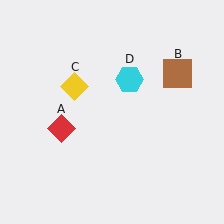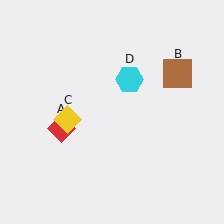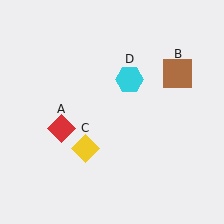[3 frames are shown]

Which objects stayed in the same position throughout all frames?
Red diamond (object A) and brown square (object B) and cyan hexagon (object D) remained stationary.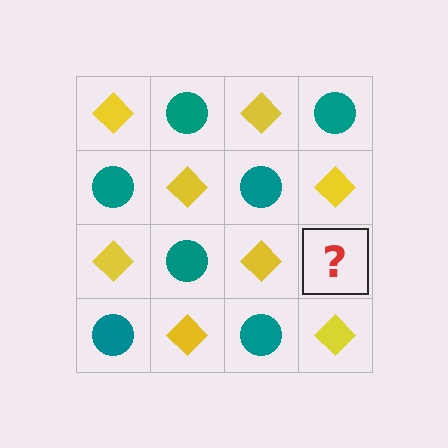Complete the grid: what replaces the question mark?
The question mark should be replaced with a teal circle.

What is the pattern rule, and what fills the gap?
The rule is that it alternates yellow diamond and teal circle in a checkerboard pattern. The gap should be filled with a teal circle.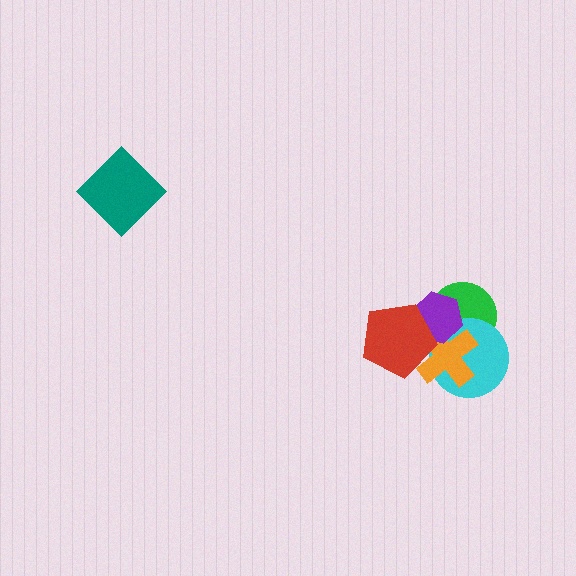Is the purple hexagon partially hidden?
Yes, it is partially covered by another shape.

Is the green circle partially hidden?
Yes, it is partially covered by another shape.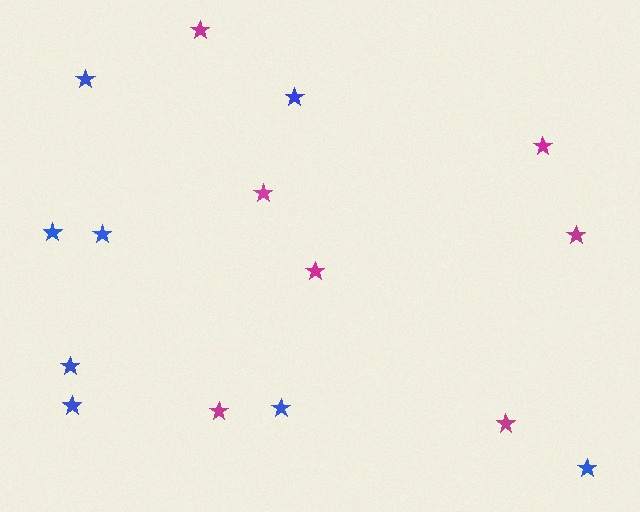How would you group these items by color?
There are 2 groups: one group of blue stars (8) and one group of magenta stars (7).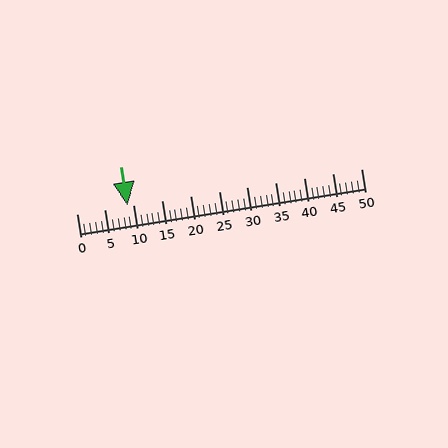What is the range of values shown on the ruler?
The ruler shows values from 0 to 50.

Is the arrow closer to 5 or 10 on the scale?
The arrow is closer to 10.